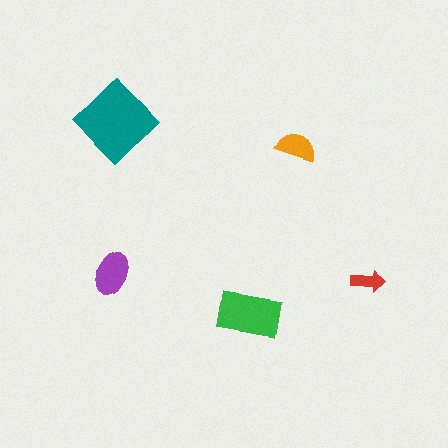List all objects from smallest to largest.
The red arrow, the orange semicircle, the purple ellipse, the green rectangle, the teal diamond.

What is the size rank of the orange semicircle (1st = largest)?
4th.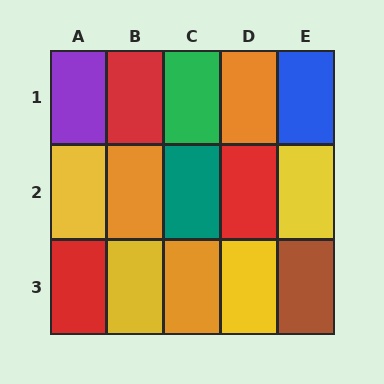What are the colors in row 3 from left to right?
Red, yellow, orange, yellow, brown.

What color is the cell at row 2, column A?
Yellow.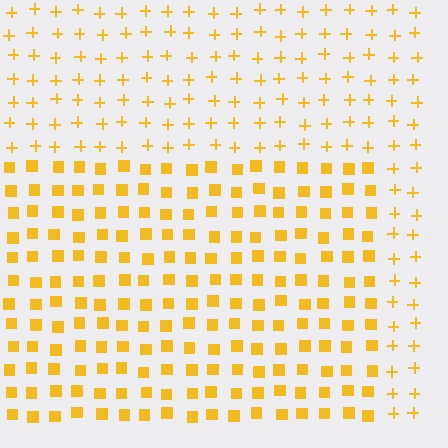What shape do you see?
I see a rectangle.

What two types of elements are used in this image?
The image uses squares inside the rectangle region and plus signs outside it.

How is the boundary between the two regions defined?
The boundary is defined by a change in element shape: squares inside vs. plus signs outside. All elements share the same color and spacing.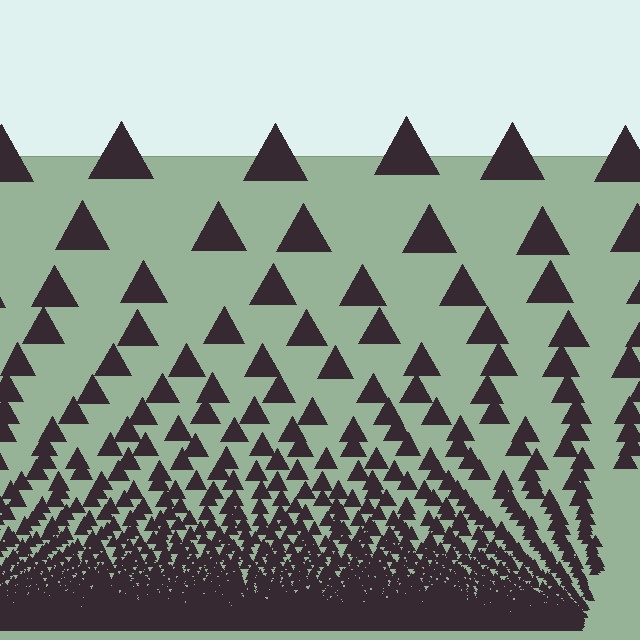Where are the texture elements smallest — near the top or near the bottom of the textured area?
Near the bottom.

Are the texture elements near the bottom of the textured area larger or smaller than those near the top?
Smaller. The gradient is inverted — elements near the bottom are smaller and denser.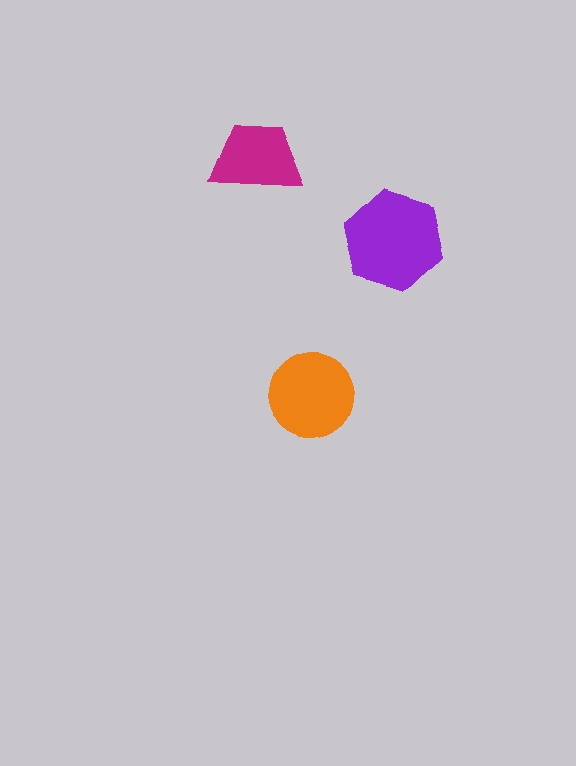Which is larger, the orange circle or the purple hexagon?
The purple hexagon.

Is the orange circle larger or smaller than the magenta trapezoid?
Larger.